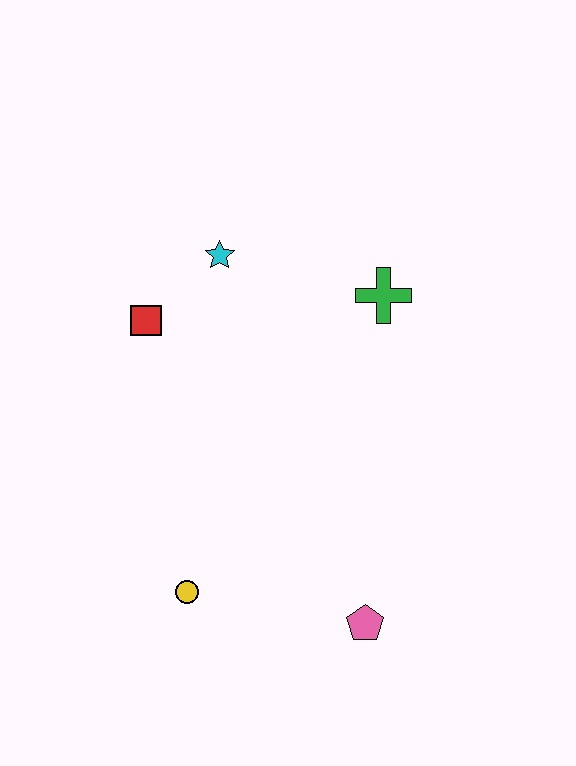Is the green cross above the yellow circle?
Yes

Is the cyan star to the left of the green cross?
Yes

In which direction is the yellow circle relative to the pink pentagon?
The yellow circle is to the left of the pink pentagon.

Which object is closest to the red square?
The cyan star is closest to the red square.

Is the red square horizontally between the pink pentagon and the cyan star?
No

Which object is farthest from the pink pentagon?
The cyan star is farthest from the pink pentagon.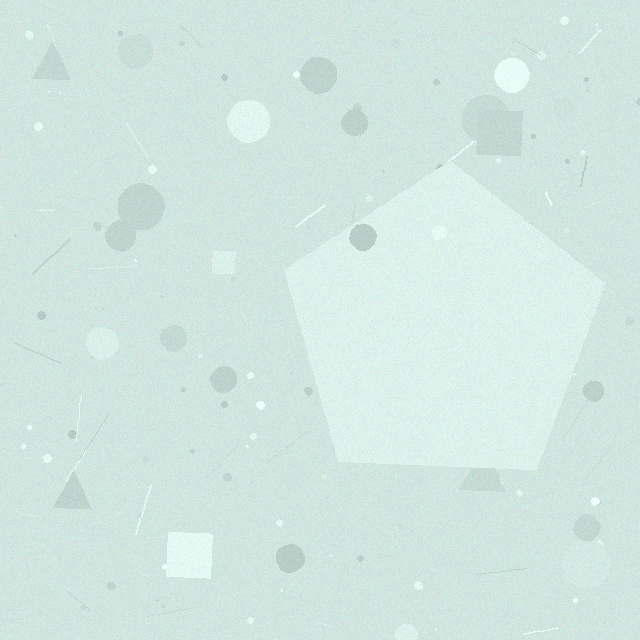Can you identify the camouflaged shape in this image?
The camouflaged shape is a pentagon.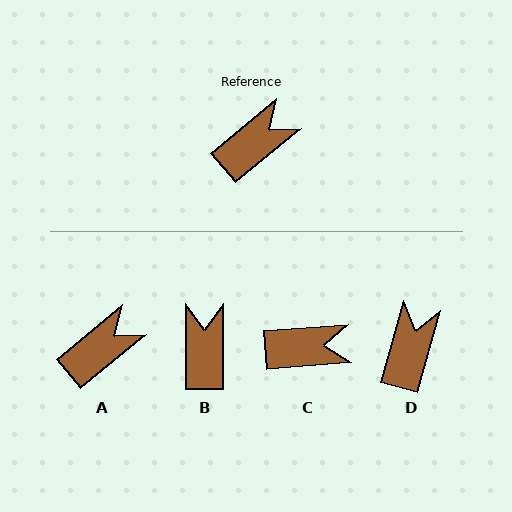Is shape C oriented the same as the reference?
No, it is off by about 35 degrees.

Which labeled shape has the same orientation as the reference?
A.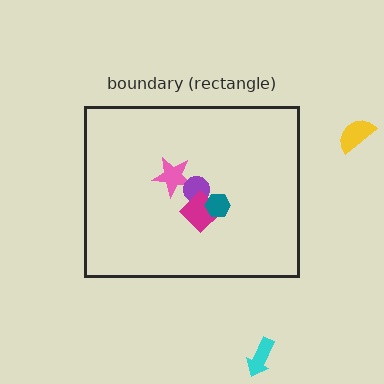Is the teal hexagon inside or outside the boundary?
Inside.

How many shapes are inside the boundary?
4 inside, 2 outside.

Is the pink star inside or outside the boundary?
Inside.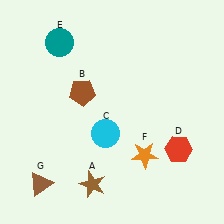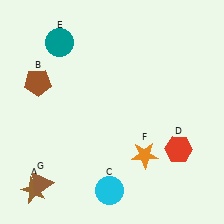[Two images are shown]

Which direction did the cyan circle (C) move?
The cyan circle (C) moved down.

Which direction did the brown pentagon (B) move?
The brown pentagon (B) moved left.